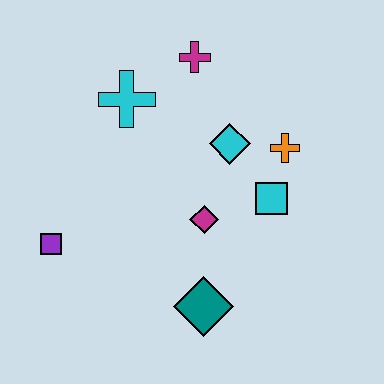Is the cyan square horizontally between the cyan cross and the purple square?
No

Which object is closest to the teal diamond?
The magenta diamond is closest to the teal diamond.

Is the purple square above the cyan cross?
No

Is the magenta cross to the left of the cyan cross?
No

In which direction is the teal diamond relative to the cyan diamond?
The teal diamond is below the cyan diamond.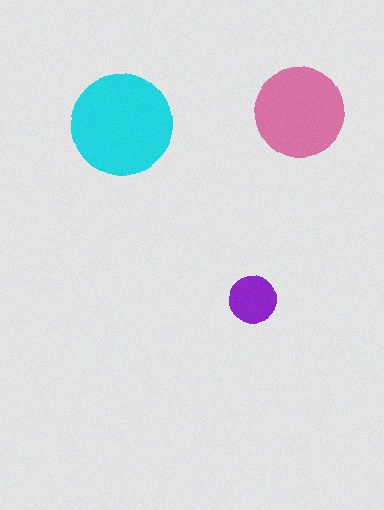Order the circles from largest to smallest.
the cyan one, the pink one, the purple one.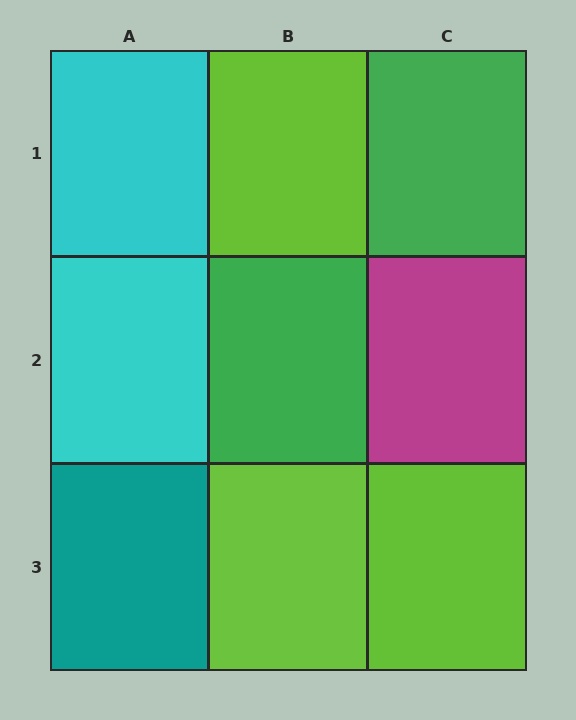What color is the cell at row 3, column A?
Teal.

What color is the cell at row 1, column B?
Lime.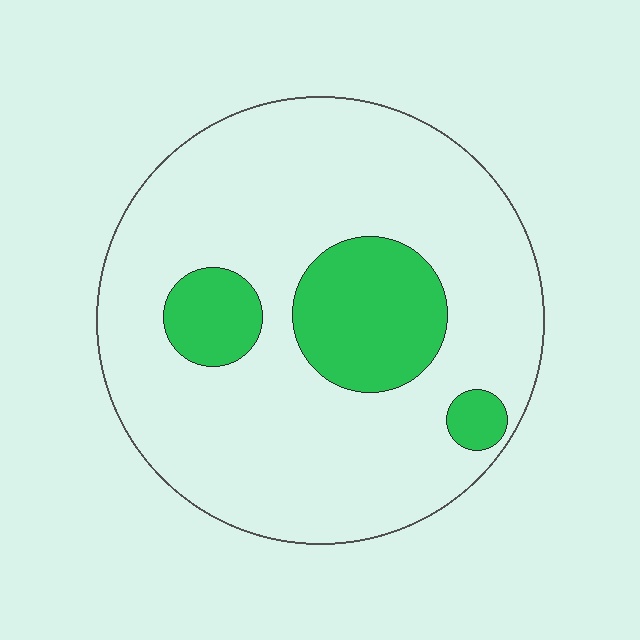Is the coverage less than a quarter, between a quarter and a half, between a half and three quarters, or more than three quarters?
Less than a quarter.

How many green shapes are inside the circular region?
3.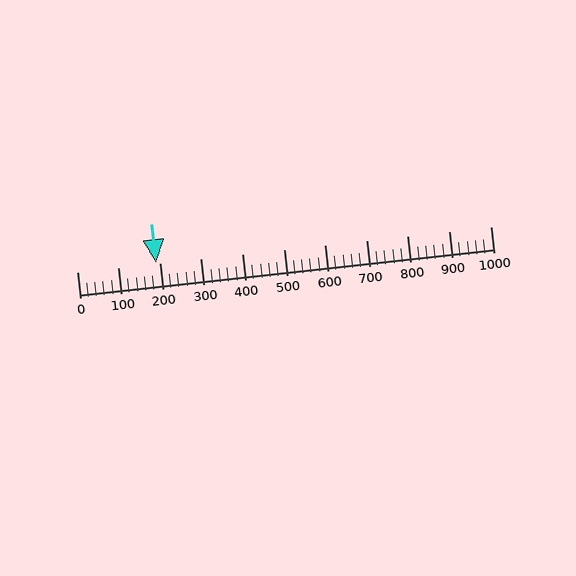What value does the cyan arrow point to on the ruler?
The cyan arrow points to approximately 190.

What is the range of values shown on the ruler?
The ruler shows values from 0 to 1000.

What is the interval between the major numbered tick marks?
The major tick marks are spaced 100 units apart.